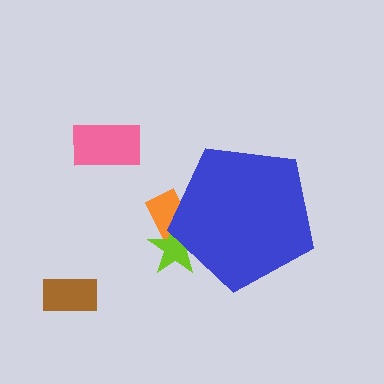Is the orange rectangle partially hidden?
Yes, the orange rectangle is partially hidden behind the blue pentagon.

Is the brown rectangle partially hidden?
No, the brown rectangle is fully visible.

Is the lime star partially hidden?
Yes, the lime star is partially hidden behind the blue pentagon.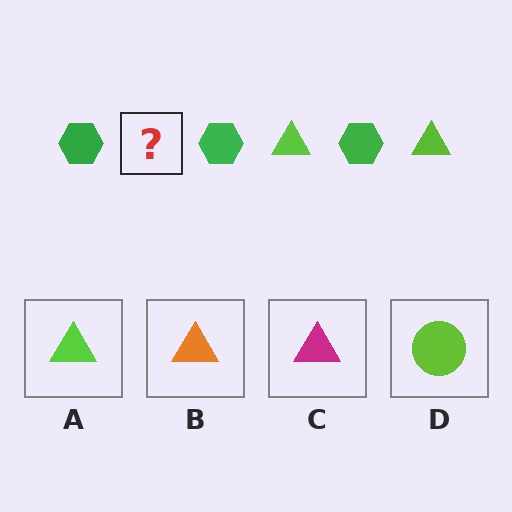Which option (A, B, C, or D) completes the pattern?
A.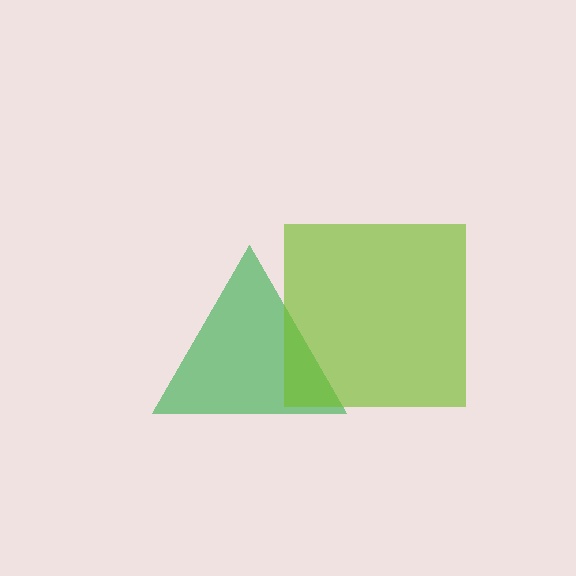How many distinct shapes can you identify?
There are 2 distinct shapes: a green triangle, a lime square.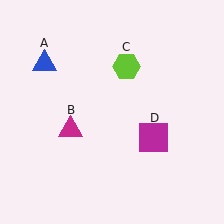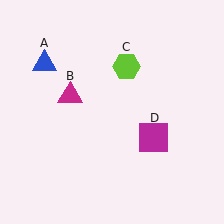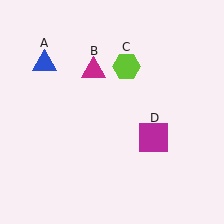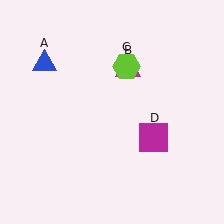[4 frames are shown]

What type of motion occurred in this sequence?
The magenta triangle (object B) rotated clockwise around the center of the scene.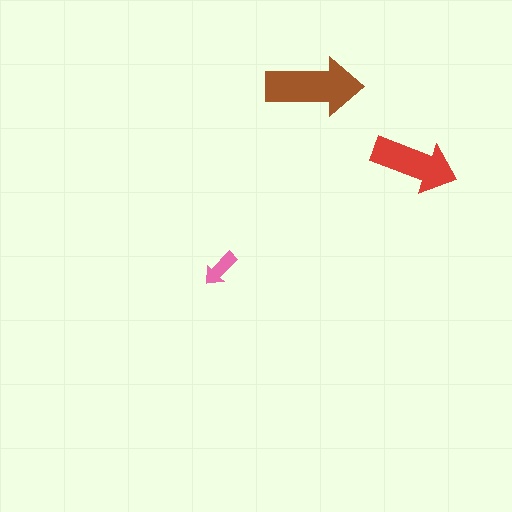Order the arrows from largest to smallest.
the brown one, the red one, the pink one.